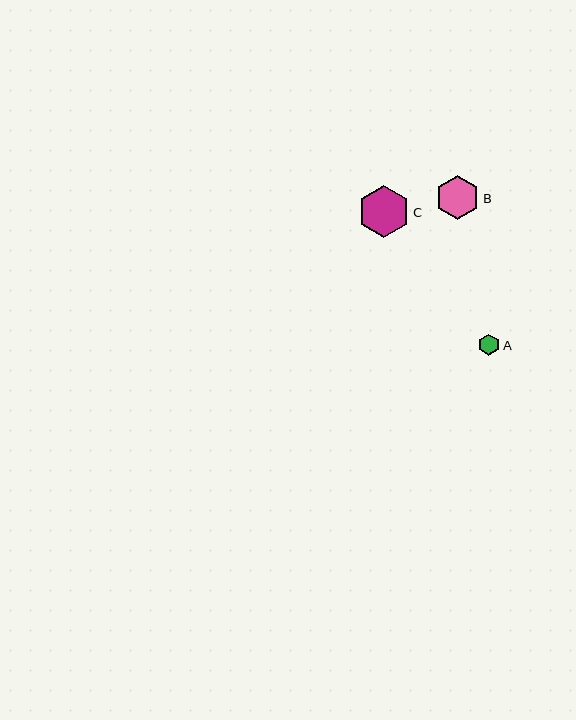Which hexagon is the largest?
Hexagon C is the largest with a size of approximately 52 pixels.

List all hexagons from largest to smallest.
From largest to smallest: C, B, A.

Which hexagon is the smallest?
Hexagon A is the smallest with a size of approximately 21 pixels.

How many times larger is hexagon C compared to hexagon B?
Hexagon C is approximately 1.2 times the size of hexagon B.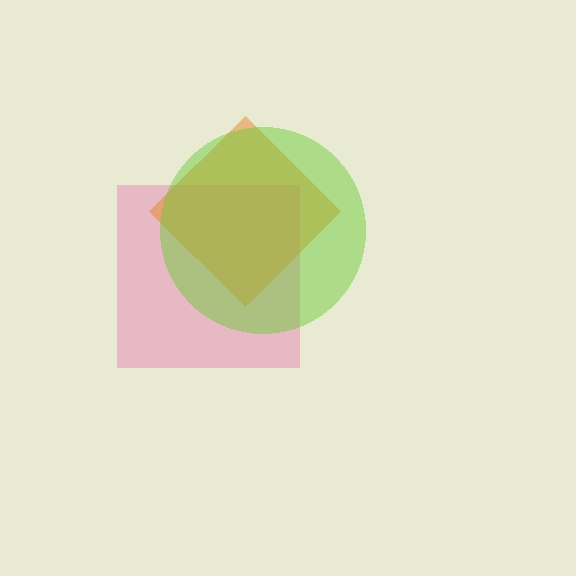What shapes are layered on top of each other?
The layered shapes are: a pink square, an orange diamond, a lime circle.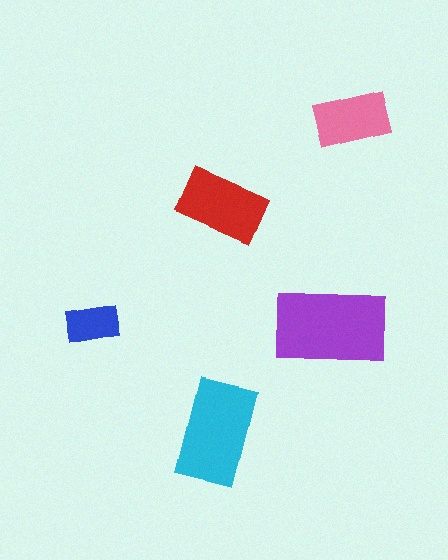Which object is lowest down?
The cyan rectangle is bottommost.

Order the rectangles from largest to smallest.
the purple one, the cyan one, the red one, the pink one, the blue one.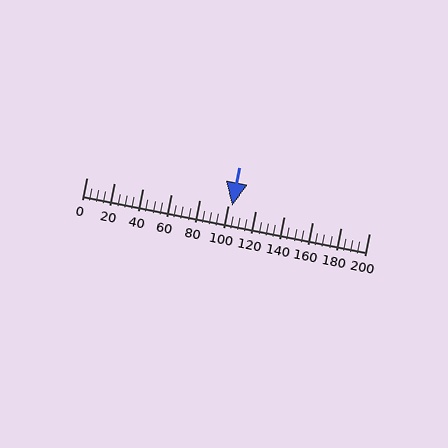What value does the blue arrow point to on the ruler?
The blue arrow points to approximately 103.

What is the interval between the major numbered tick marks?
The major tick marks are spaced 20 units apart.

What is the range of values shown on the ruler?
The ruler shows values from 0 to 200.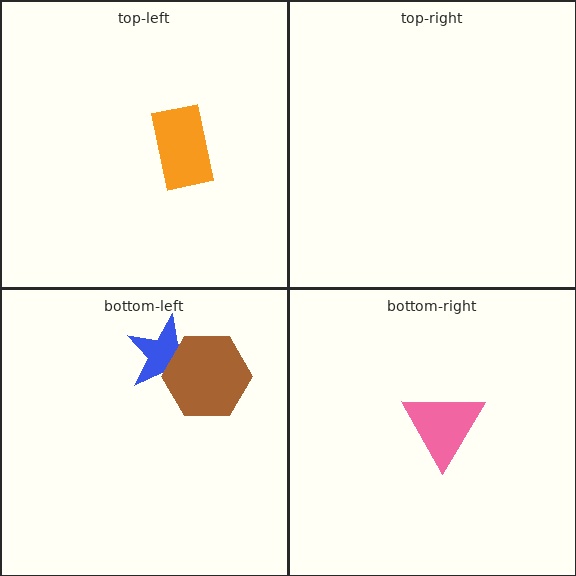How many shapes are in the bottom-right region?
1.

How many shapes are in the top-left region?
1.